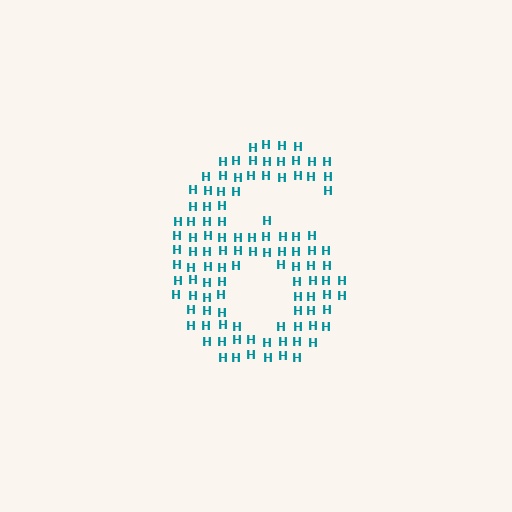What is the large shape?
The large shape is the digit 6.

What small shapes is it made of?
It is made of small letter H's.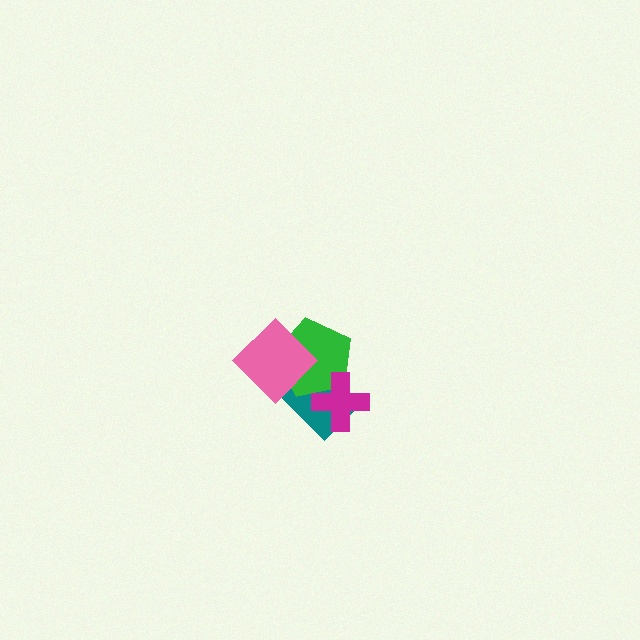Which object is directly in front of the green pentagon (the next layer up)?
The pink diamond is directly in front of the green pentagon.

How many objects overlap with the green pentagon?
3 objects overlap with the green pentagon.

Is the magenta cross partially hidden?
No, no other shape covers it.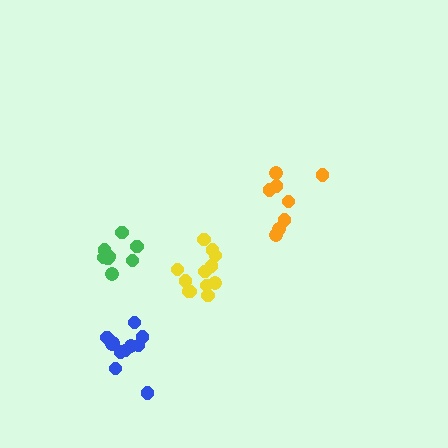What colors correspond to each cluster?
The clusters are colored: blue, orange, yellow, green.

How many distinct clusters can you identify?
There are 4 distinct clusters.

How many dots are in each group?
Group 1: 11 dots, Group 2: 8 dots, Group 3: 12 dots, Group 4: 8 dots (39 total).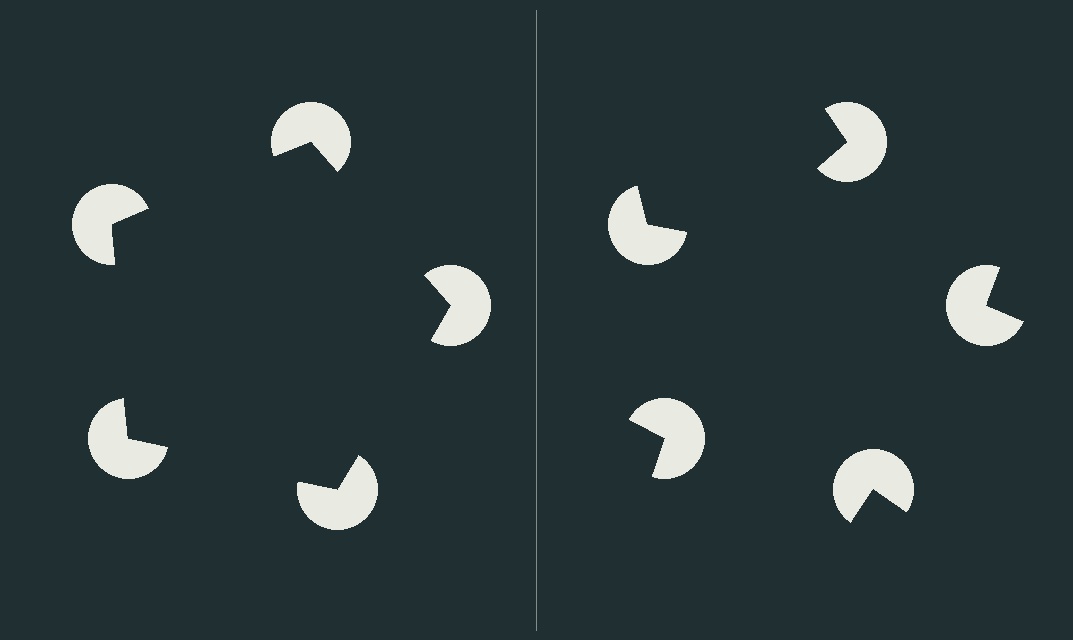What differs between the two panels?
The pac-man discs are positioned identically on both sides; only the wedge orientations differ. On the left they align to a pentagon; on the right they are misaligned.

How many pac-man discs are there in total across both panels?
10 — 5 on each side.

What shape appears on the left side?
An illusory pentagon.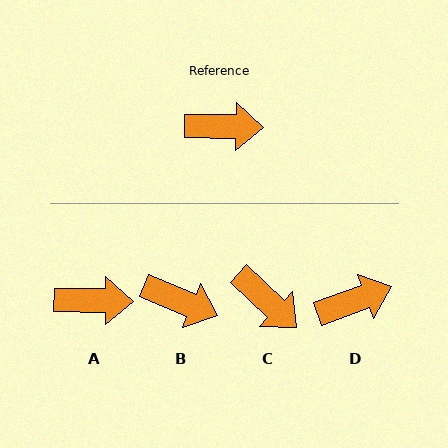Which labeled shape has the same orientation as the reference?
A.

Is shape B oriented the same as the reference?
No, it is off by about 22 degrees.